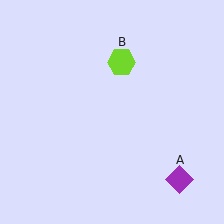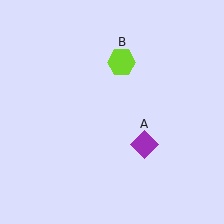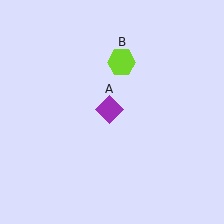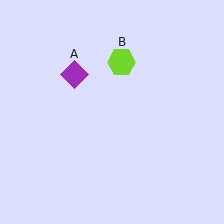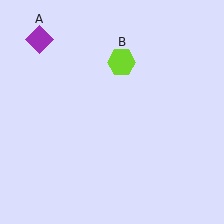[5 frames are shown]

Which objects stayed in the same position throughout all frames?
Lime hexagon (object B) remained stationary.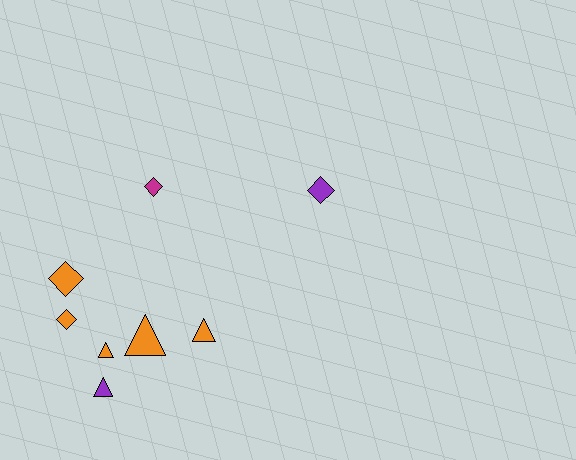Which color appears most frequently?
Orange, with 5 objects.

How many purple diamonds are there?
There is 1 purple diamond.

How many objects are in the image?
There are 8 objects.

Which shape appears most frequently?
Diamond, with 4 objects.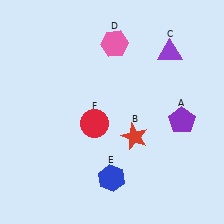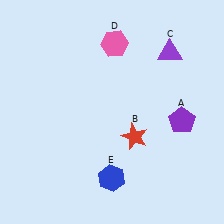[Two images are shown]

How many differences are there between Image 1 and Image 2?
There is 1 difference between the two images.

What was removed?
The red circle (F) was removed in Image 2.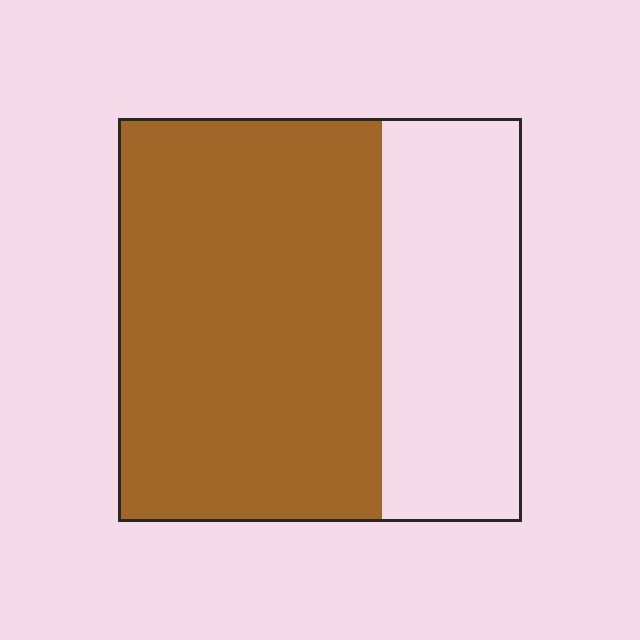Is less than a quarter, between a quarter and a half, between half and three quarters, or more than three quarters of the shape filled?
Between half and three quarters.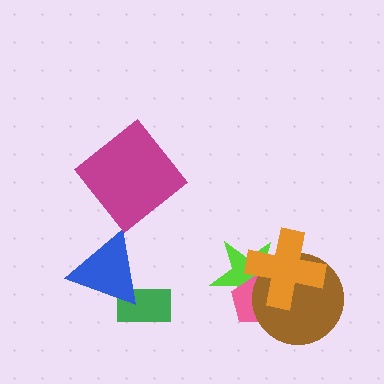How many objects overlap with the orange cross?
3 objects overlap with the orange cross.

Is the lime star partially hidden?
Yes, it is partially covered by another shape.